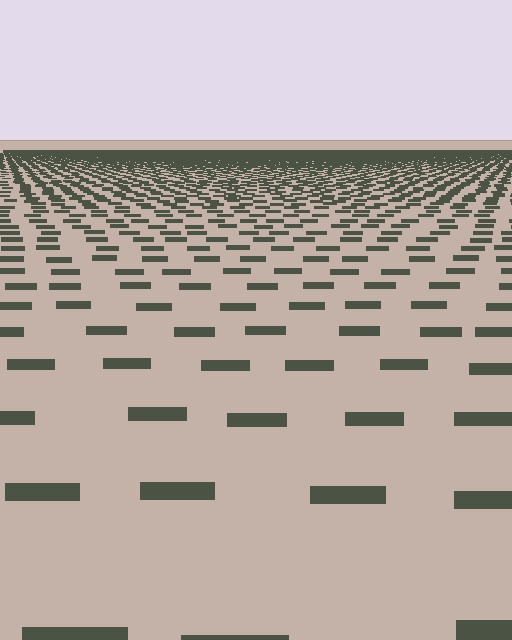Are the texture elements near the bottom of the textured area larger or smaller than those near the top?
Larger. Near the bottom, elements are closer to the viewer and appear at a bigger on-screen size.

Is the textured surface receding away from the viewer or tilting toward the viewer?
The surface is receding away from the viewer. Texture elements get smaller and denser toward the top.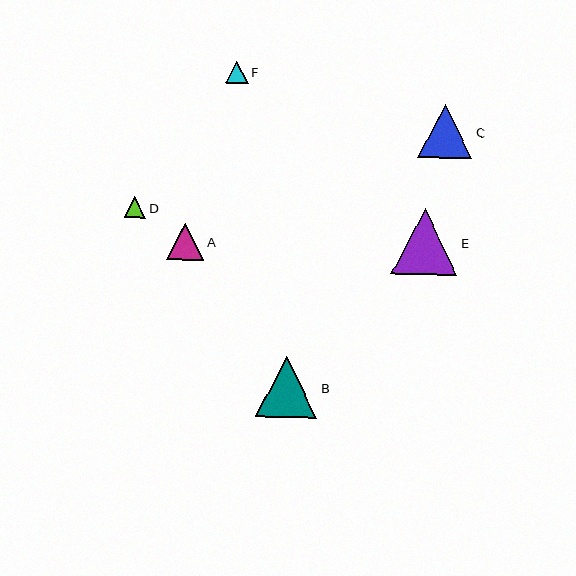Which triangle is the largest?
Triangle E is the largest with a size of approximately 66 pixels.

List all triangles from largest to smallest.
From largest to smallest: E, B, C, A, F, D.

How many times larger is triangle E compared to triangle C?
Triangle E is approximately 1.2 times the size of triangle C.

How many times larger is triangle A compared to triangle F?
Triangle A is approximately 1.7 times the size of triangle F.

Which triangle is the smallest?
Triangle D is the smallest with a size of approximately 21 pixels.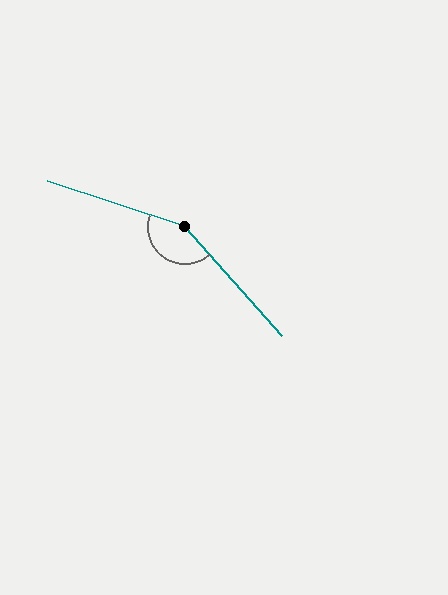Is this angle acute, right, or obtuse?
It is obtuse.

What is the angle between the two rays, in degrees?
Approximately 150 degrees.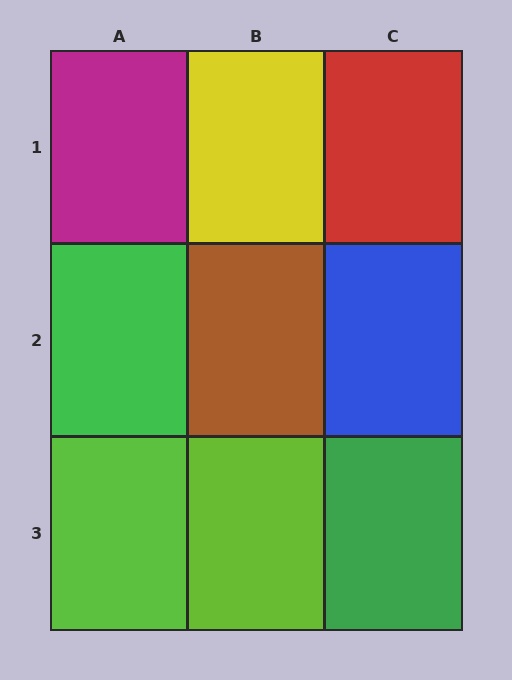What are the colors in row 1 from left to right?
Magenta, yellow, red.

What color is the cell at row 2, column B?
Brown.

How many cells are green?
2 cells are green.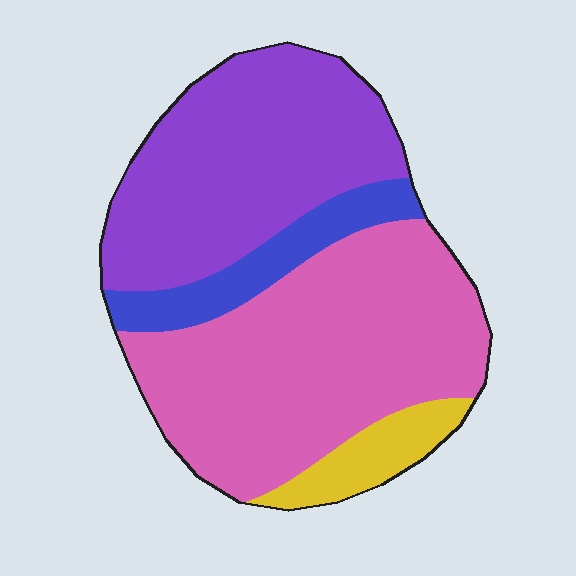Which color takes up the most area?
Pink, at roughly 45%.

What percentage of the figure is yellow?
Yellow takes up about one tenth (1/10) of the figure.